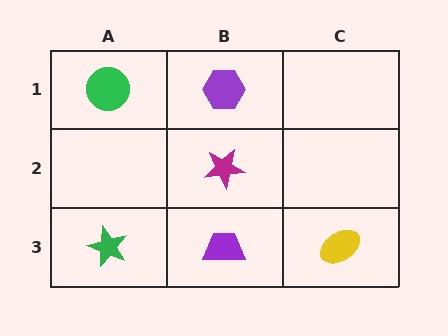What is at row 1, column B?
A purple hexagon.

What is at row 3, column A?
A green star.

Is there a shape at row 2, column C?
No, that cell is empty.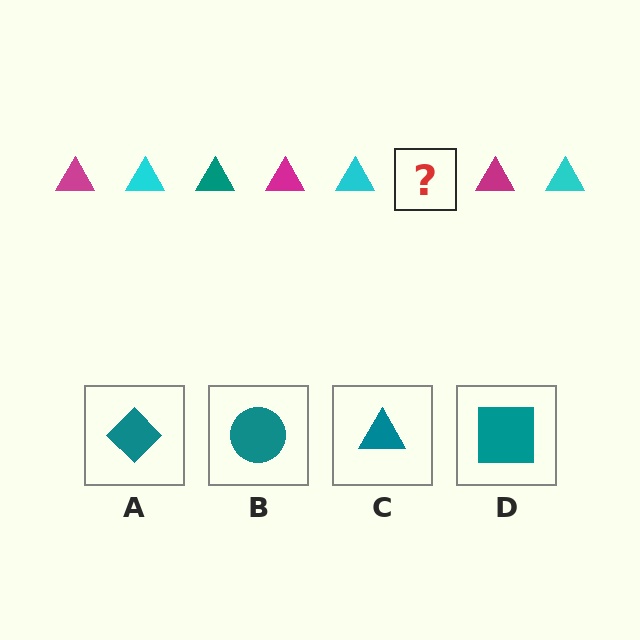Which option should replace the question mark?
Option C.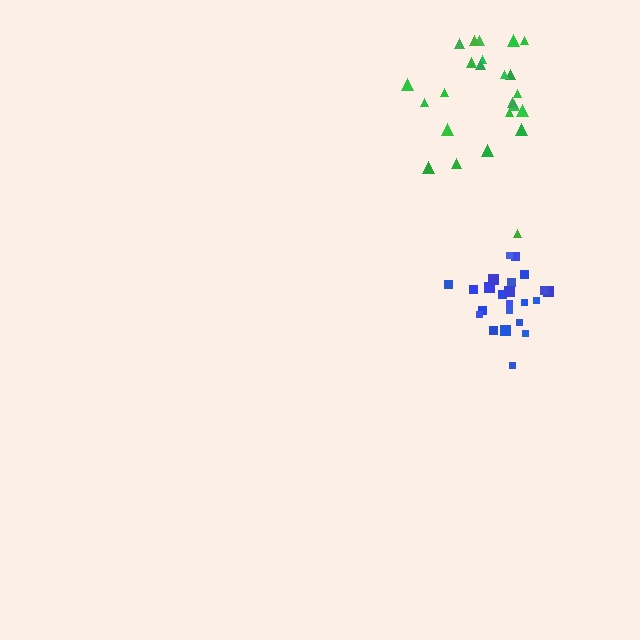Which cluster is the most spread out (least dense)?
Green.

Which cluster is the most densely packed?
Blue.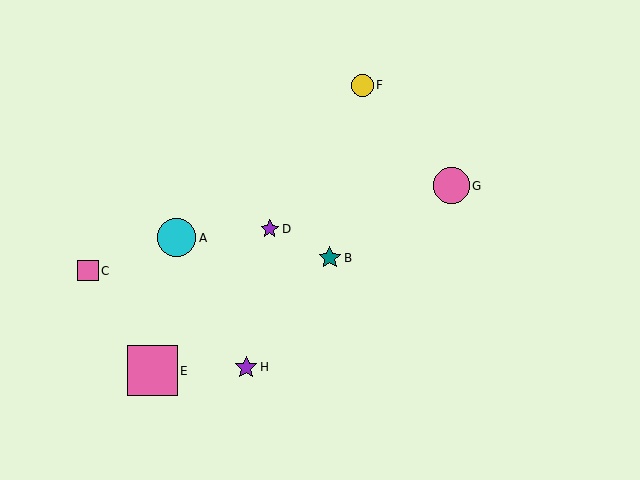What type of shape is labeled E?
Shape E is a pink square.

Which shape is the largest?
The pink square (labeled E) is the largest.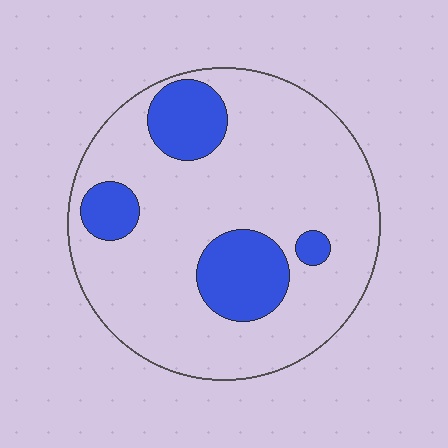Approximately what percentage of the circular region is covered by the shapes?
Approximately 20%.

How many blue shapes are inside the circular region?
4.